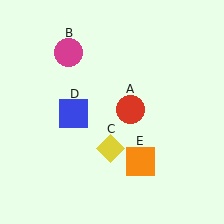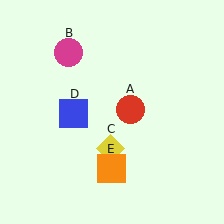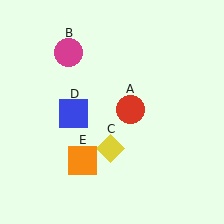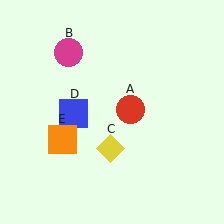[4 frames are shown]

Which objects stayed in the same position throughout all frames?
Red circle (object A) and magenta circle (object B) and yellow diamond (object C) and blue square (object D) remained stationary.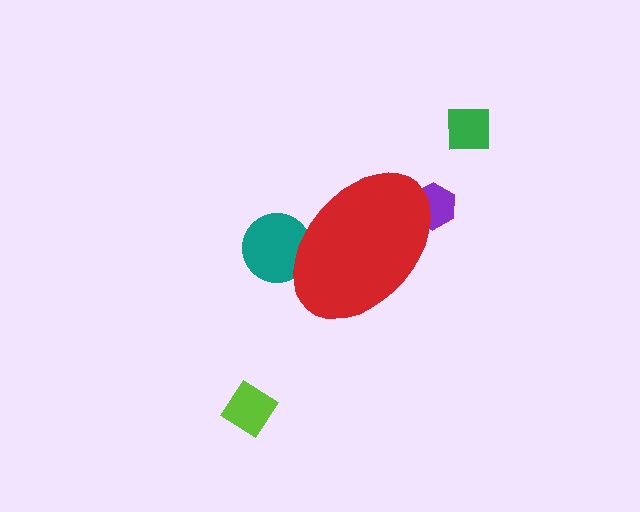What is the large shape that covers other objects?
A red ellipse.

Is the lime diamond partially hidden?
No, the lime diamond is fully visible.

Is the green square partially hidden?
No, the green square is fully visible.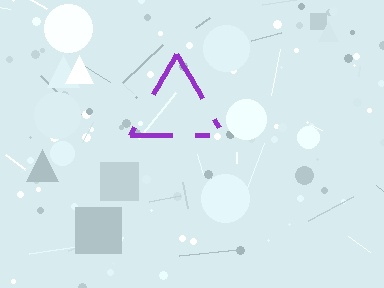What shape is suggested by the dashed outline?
The dashed outline suggests a triangle.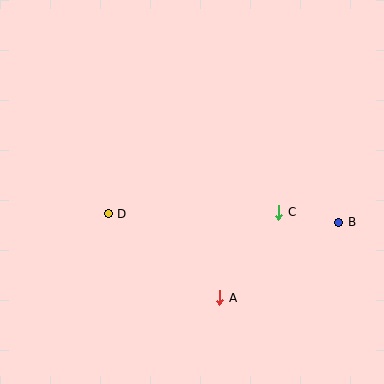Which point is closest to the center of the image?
Point D at (108, 214) is closest to the center.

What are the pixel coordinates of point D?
Point D is at (108, 214).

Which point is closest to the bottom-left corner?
Point D is closest to the bottom-left corner.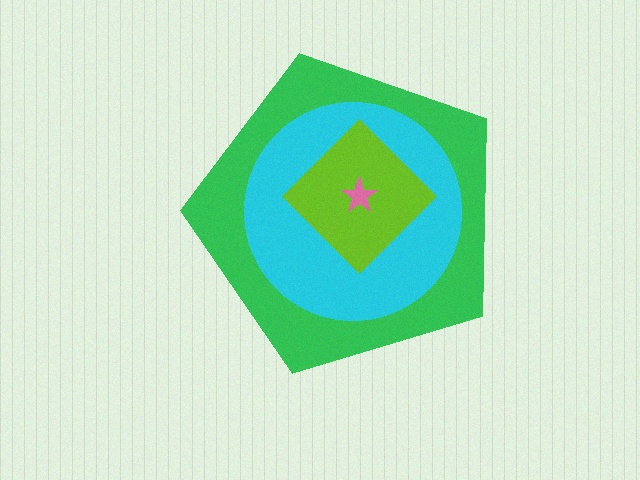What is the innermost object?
The pink star.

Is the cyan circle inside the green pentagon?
Yes.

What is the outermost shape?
The green pentagon.